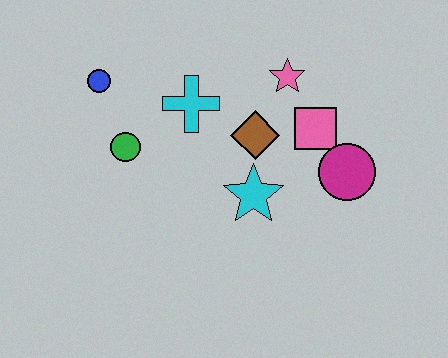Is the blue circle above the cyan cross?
Yes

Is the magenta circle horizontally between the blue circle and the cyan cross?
No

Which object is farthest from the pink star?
The blue circle is farthest from the pink star.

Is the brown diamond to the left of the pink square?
Yes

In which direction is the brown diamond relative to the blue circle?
The brown diamond is to the right of the blue circle.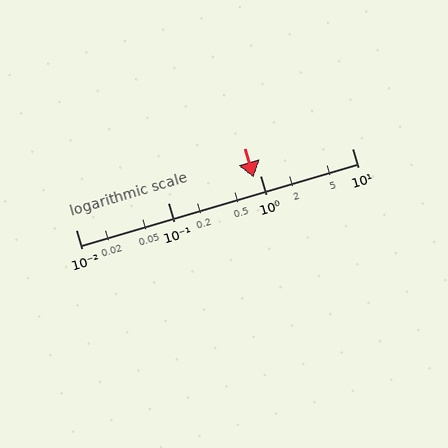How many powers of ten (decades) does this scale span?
The scale spans 3 decades, from 0.01 to 10.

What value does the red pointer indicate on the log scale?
The pointer indicates approximately 0.85.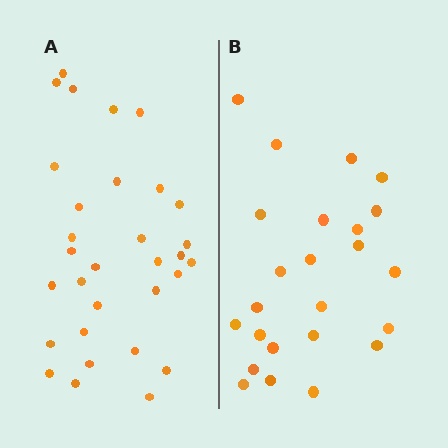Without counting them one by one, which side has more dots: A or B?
Region A (the left region) has more dots.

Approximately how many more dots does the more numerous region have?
Region A has roughly 8 or so more dots than region B.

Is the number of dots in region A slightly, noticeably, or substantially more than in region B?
Region A has noticeably more, but not dramatically so. The ratio is roughly 1.3 to 1.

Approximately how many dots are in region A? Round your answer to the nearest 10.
About 30 dots. (The exact count is 31, which rounds to 30.)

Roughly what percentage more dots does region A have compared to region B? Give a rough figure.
About 30% more.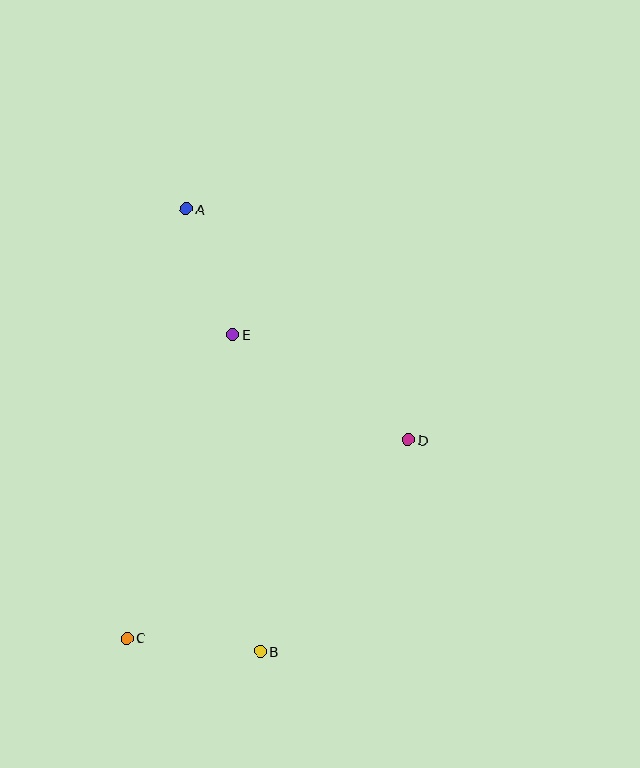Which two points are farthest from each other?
Points A and B are farthest from each other.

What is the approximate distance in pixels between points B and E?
The distance between B and E is approximately 318 pixels.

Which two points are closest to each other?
Points A and E are closest to each other.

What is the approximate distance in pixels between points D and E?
The distance between D and E is approximately 205 pixels.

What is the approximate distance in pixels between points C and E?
The distance between C and E is approximately 322 pixels.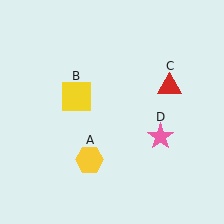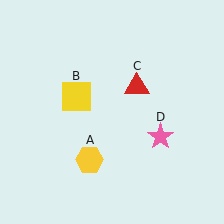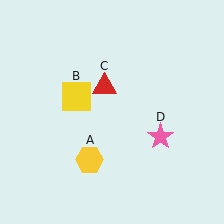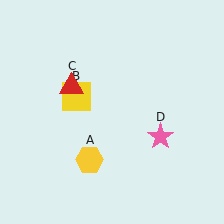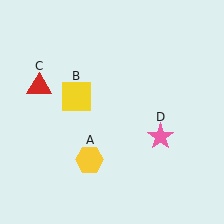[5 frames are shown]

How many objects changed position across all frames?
1 object changed position: red triangle (object C).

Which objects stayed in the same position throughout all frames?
Yellow hexagon (object A) and yellow square (object B) and pink star (object D) remained stationary.